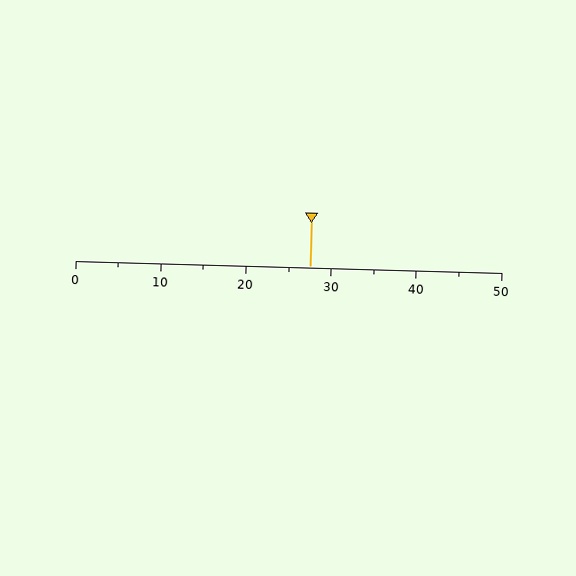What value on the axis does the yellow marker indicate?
The marker indicates approximately 27.5.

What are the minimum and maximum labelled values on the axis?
The axis runs from 0 to 50.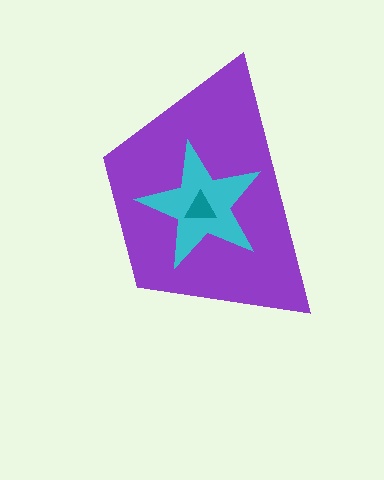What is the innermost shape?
The teal triangle.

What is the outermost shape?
The purple trapezoid.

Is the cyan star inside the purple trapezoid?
Yes.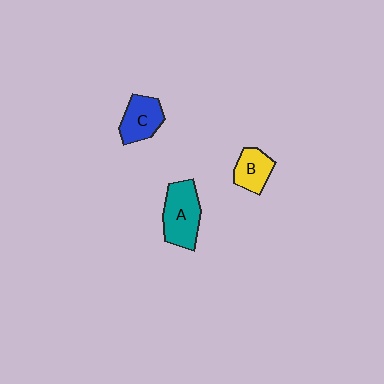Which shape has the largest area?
Shape A (teal).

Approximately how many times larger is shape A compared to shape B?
Approximately 1.6 times.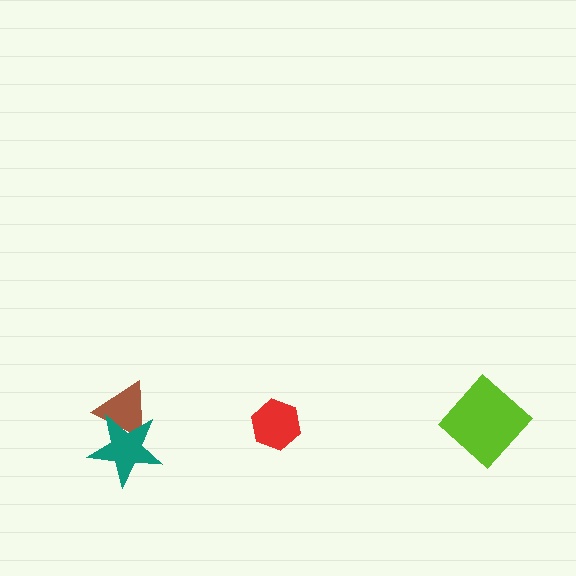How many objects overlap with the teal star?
1 object overlaps with the teal star.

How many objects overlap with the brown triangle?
1 object overlaps with the brown triangle.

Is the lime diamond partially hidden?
No, no other shape covers it.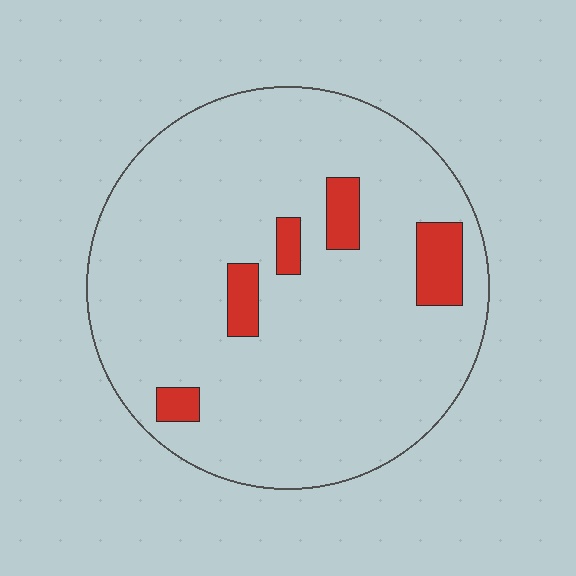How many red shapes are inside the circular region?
5.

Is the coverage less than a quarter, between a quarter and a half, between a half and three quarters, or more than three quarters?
Less than a quarter.